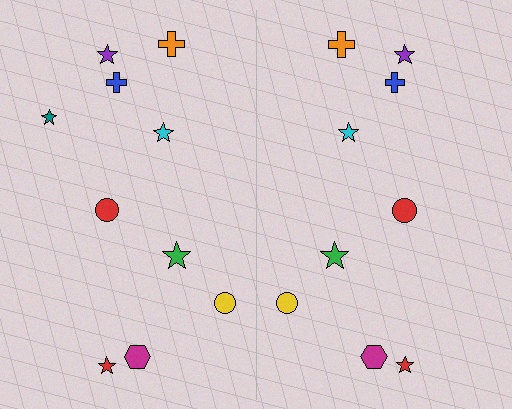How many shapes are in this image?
There are 19 shapes in this image.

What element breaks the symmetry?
A teal star is missing from the right side.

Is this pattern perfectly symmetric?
No, the pattern is not perfectly symmetric. A teal star is missing from the right side.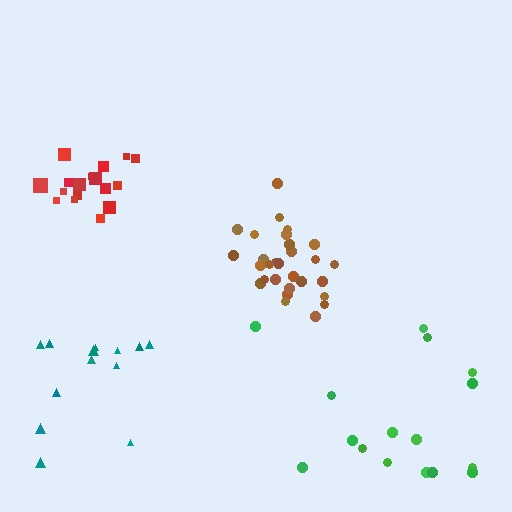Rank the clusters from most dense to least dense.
brown, red, teal, green.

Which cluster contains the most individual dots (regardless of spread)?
Brown (29).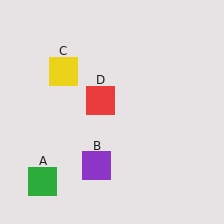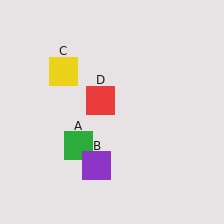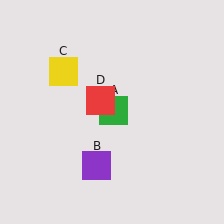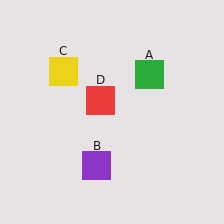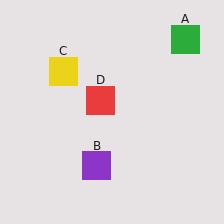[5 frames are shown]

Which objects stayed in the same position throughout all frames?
Purple square (object B) and yellow square (object C) and red square (object D) remained stationary.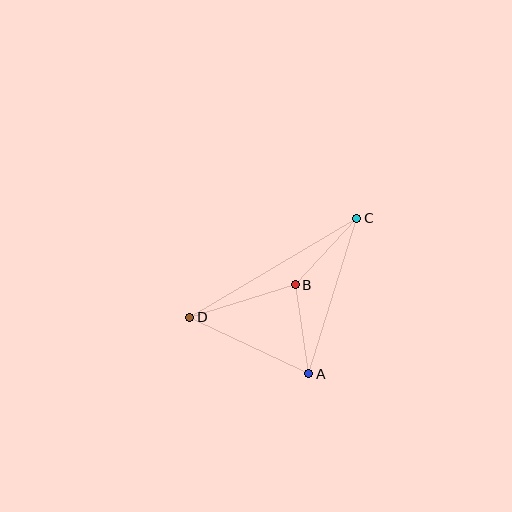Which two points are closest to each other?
Points A and B are closest to each other.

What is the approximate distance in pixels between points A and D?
The distance between A and D is approximately 132 pixels.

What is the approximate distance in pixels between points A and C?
The distance between A and C is approximately 163 pixels.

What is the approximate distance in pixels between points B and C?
The distance between B and C is approximately 91 pixels.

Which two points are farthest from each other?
Points C and D are farthest from each other.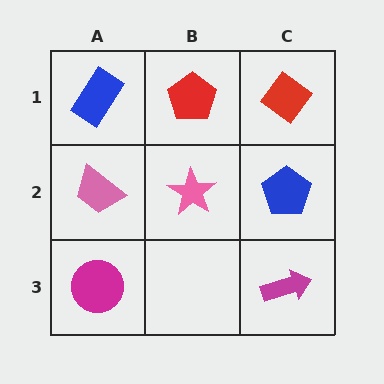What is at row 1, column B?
A red pentagon.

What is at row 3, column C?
A magenta arrow.